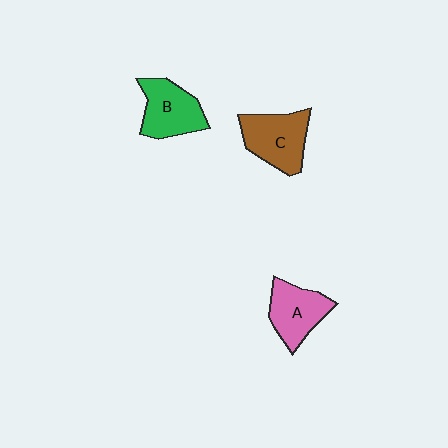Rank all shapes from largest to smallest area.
From largest to smallest: C (brown), B (green), A (pink).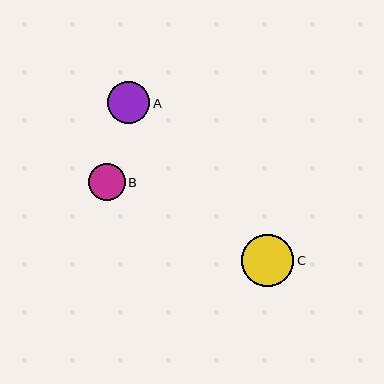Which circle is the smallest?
Circle B is the smallest with a size of approximately 37 pixels.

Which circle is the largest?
Circle C is the largest with a size of approximately 52 pixels.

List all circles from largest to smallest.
From largest to smallest: C, A, B.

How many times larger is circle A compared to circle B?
Circle A is approximately 1.1 times the size of circle B.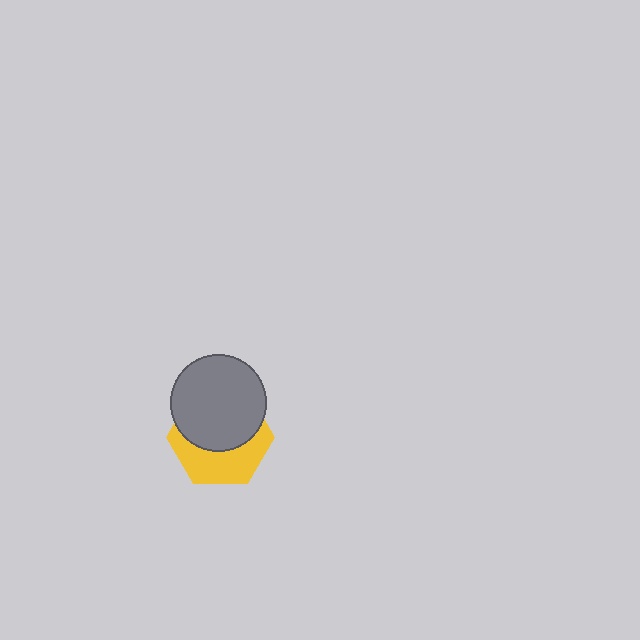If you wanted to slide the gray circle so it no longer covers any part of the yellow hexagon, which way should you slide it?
Slide it up — that is the most direct way to separate the two shapes.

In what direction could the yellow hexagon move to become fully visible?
The yellow hexagon could move down. That would shift it out from behind the gray circle entirely.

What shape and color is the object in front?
The object in front is a gray circle.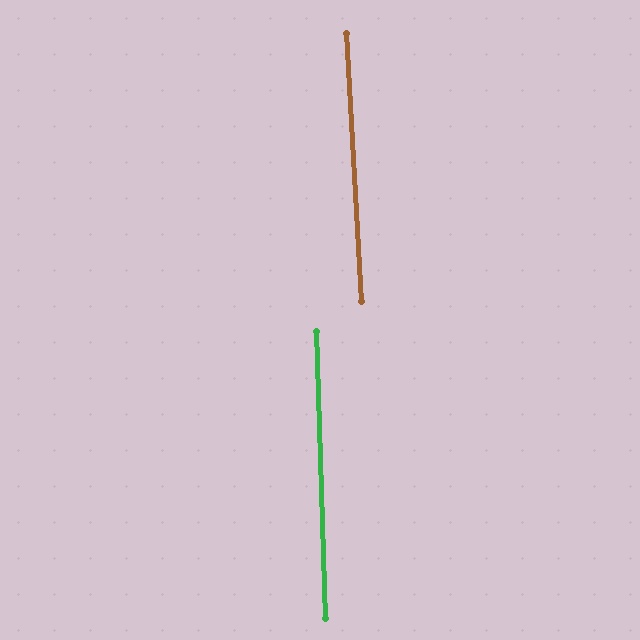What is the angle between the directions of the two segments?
Approximately 2 degrees.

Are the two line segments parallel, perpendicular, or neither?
Parallel — their directions differ by only 1.5°.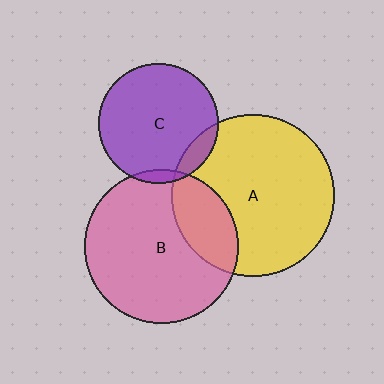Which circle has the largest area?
Circle A (yellow).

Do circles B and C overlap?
Yes.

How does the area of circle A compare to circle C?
Approximately 1.8 times.